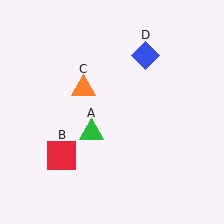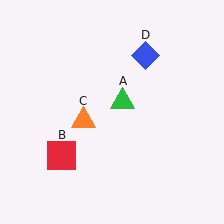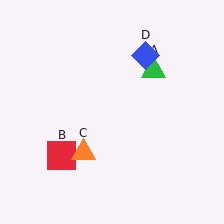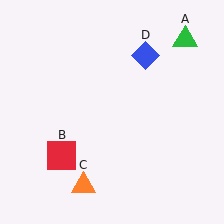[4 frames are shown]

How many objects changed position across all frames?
2 objects changed position: green triangle (object A), orange triangle (object C).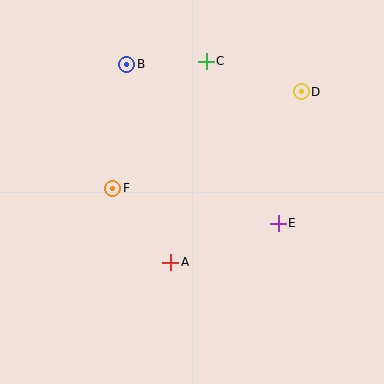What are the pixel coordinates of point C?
Point C is at (206, 61).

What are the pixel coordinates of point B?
Point B is at (127, 64).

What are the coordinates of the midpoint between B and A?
The midpoint between B and A is at (149, 163).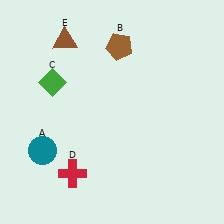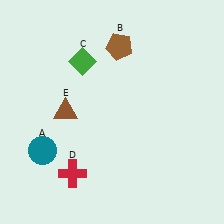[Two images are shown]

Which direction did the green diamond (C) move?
The green diamond (C) moved right.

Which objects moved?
The objects that moved are: the green diamond (C), the brown triangle (E).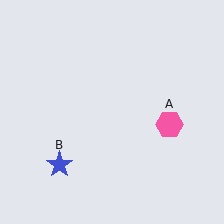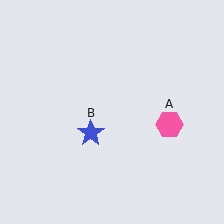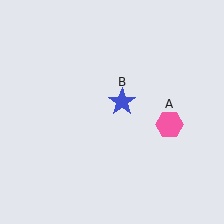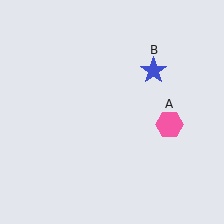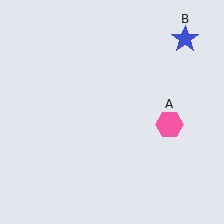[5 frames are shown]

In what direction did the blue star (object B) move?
The blue star (object B) moved up and to the right.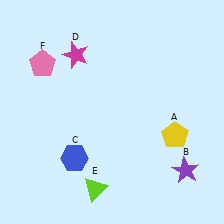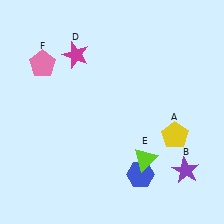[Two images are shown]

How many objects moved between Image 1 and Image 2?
2 objects moved between the two images.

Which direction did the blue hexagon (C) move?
The blue hexagon (C) moved right.